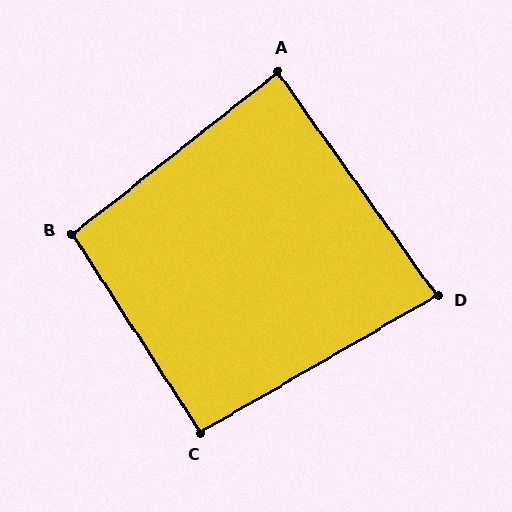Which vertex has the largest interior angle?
B, at approximately 95 degrees.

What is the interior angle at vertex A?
Approximately 87 degrees (approximately right).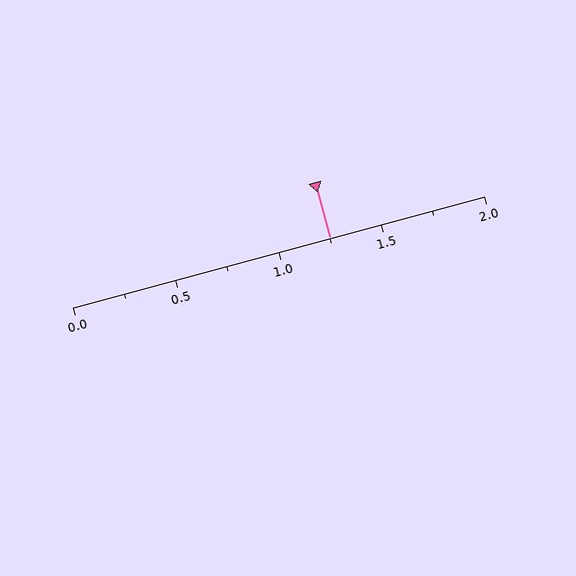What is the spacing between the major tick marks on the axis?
The major ticks are spaced 0.5 apart.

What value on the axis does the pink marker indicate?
The marker indicates approximately 1.25.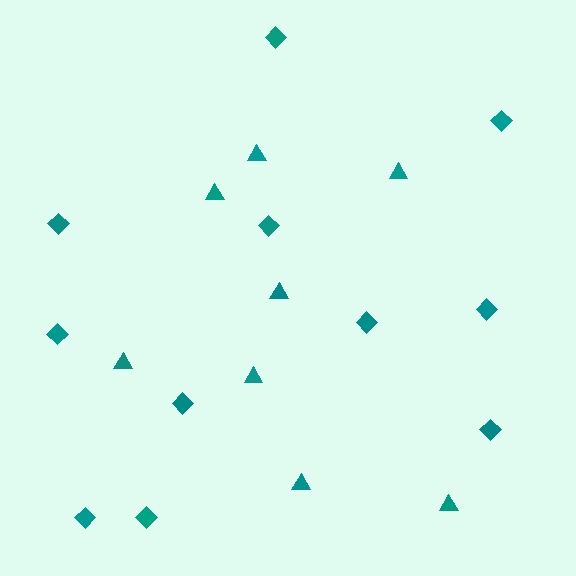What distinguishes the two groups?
There are 2 groups: one group of diamonds (11) and one group of triangles (8).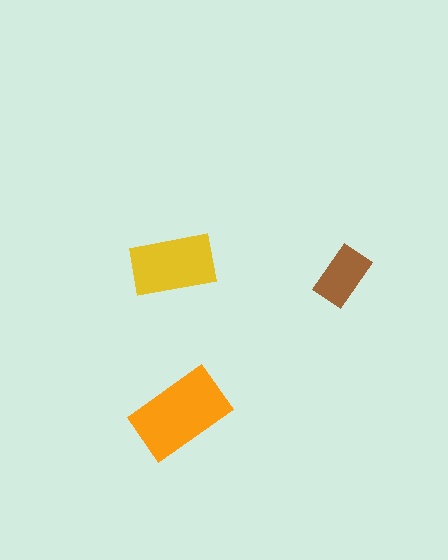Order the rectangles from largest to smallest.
the orange one, the yellow one, the brown one.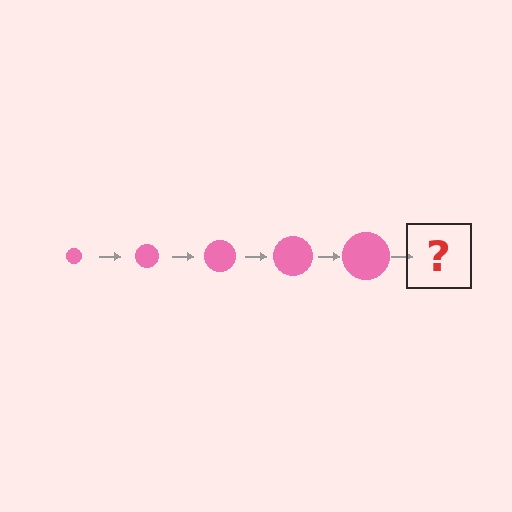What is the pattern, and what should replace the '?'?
The pattern is that the circle gets progressively larger each step. The '?' should be a pink circle, larger than the previous one.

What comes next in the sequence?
The next element should be a pink circle, larger than the previous one.